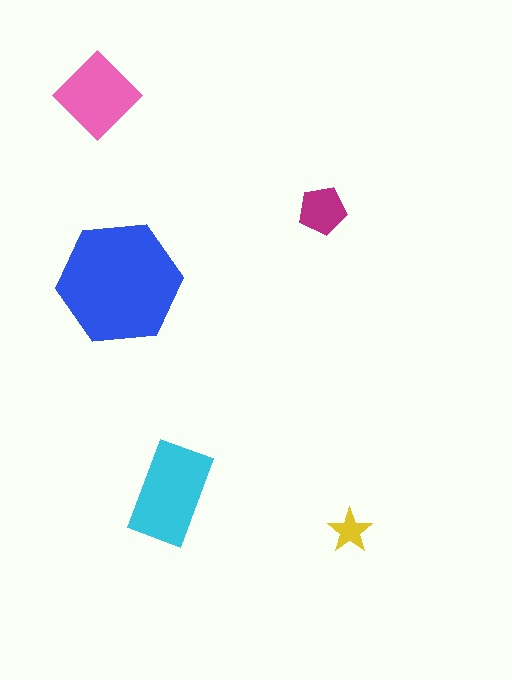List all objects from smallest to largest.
The yellow star, the magenta pentagon, the pink diamond, the cyan rectangle, the blue hexagon.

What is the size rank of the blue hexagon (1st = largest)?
1st.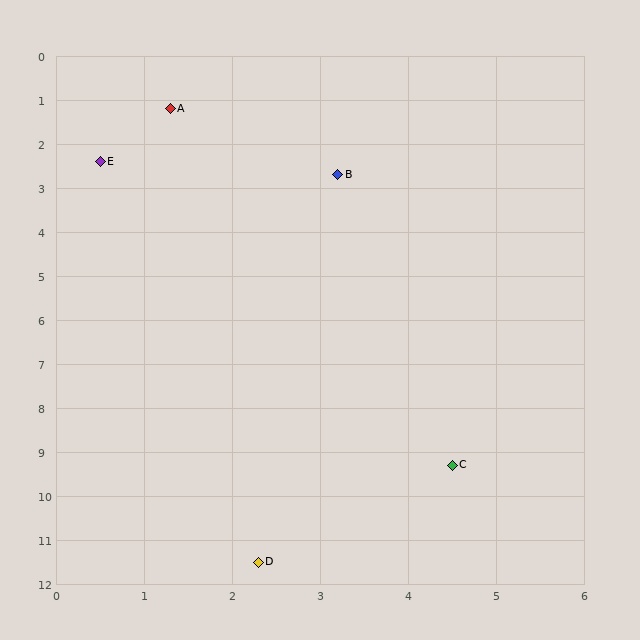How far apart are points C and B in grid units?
Points C and B are about 6.7 grid units apart.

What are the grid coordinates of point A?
Point A is at approximately (1.3, 1.2).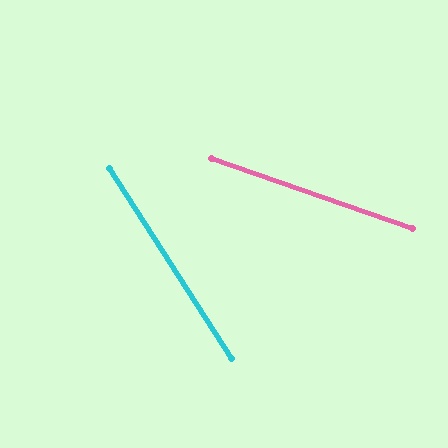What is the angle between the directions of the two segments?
Approximately 38 degrees.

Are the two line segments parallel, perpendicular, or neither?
Neither parallel nor perpendicular — they differ by about 38°.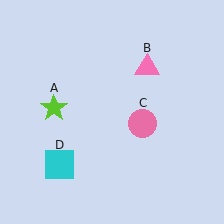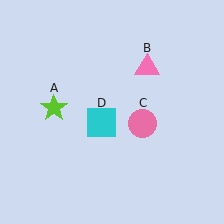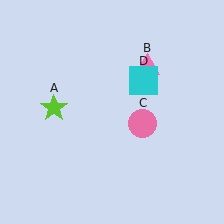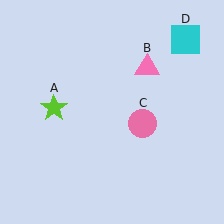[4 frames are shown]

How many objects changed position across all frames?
1 object changed position: cyan square (object D).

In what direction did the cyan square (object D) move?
The cyan square (object D) moved up and to the right.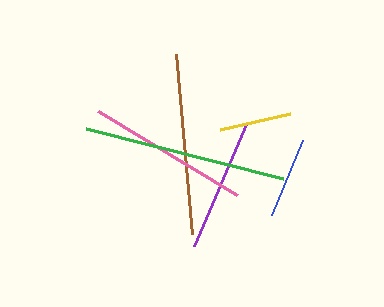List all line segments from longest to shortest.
From longest to shortest: green, brown, pink, purple, blue, yellow.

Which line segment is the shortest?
The yellow line is the shortest at approximately 72 pixels.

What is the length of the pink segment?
The pink segment is approximately 163 pixels long.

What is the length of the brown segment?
The brown segment is approximately 181 pixels long.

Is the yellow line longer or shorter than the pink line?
The pink line is longer than the yellow line.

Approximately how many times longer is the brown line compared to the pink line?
The brown line is approximately 1.1 times the length of the pink line.